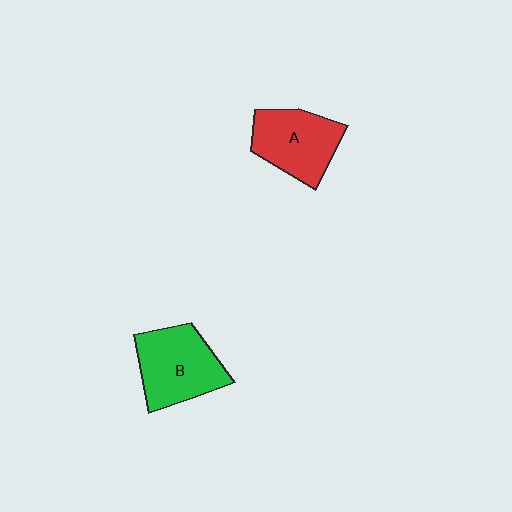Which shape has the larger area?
Shape B (green).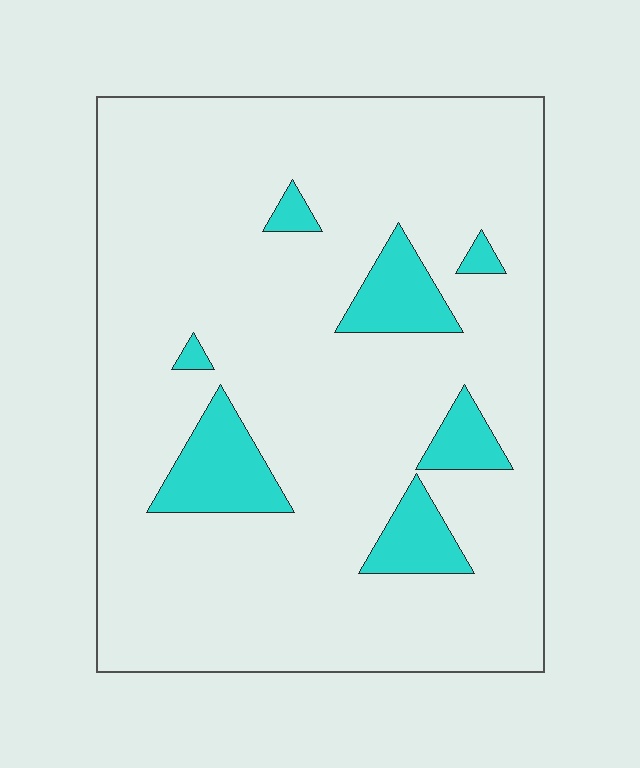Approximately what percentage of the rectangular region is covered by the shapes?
Approximately 10%.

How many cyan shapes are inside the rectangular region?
7.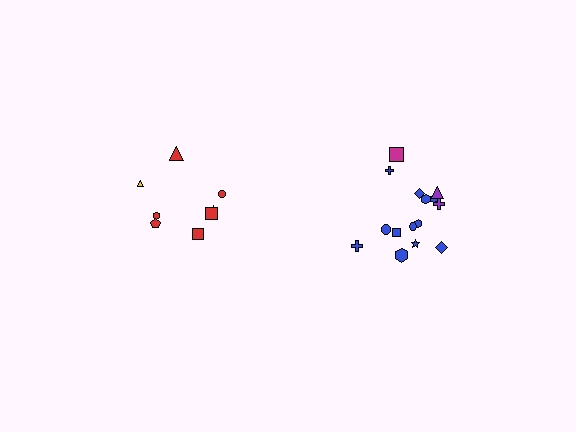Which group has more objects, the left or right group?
The right group.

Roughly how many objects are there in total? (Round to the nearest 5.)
Roughly 25 objects in total.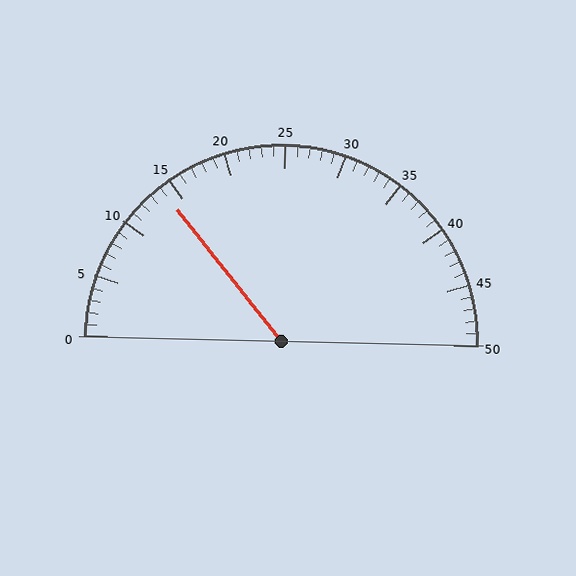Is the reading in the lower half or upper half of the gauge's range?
The reading is in the lower half of the range (0 to 50).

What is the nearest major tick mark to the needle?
The nearest major tick mark is 15.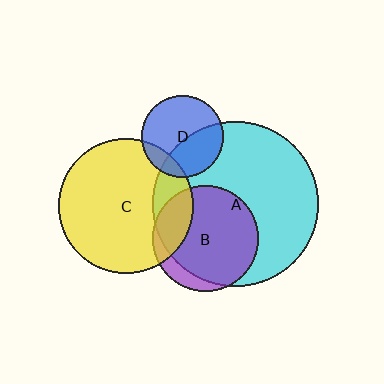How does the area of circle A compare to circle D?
Approximately 4.1 times.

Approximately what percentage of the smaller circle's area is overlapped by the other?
Approximately 40%.